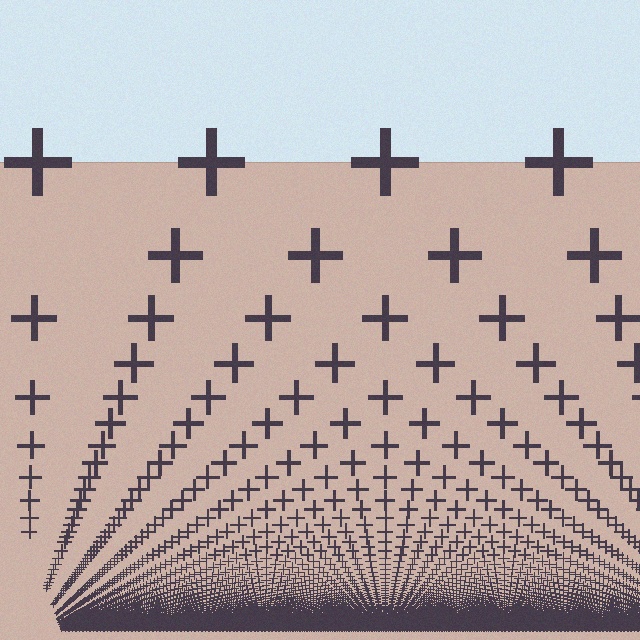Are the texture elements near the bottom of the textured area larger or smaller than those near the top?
Smaller. The gradient is inverted — elements near the bottom are smaller and denser.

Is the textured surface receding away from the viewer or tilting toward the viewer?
The surface appears to tilt toward the viewer. Texture elements get larger and sparser toward the top.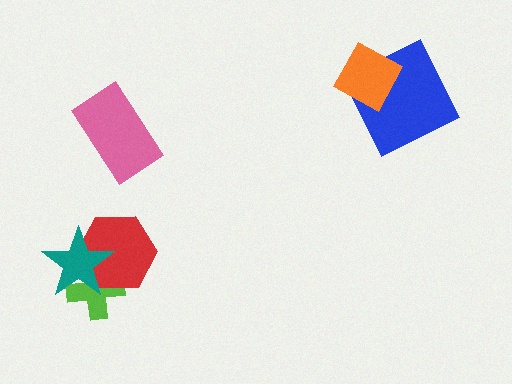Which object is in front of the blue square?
The orange diamond is in front of the blue square.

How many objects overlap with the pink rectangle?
0 objects overlap with the pink rectangle.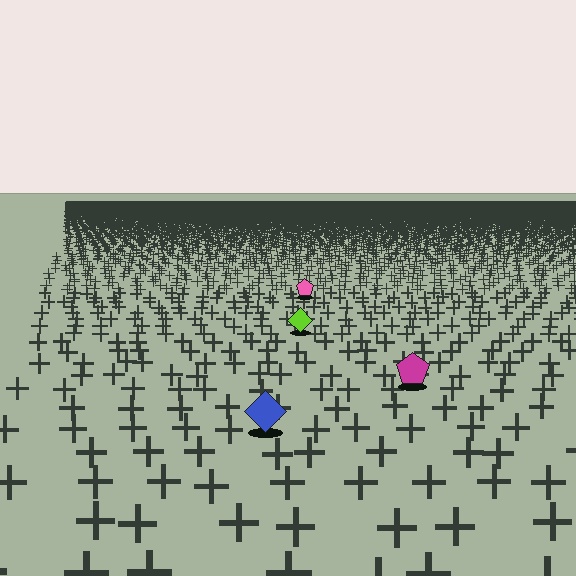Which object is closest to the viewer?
The blue diamond is closest. The texture marks near it are larger and more spread out.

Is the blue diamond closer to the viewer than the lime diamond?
Yes. The blue diamond is closer — you can tell from the texture gradient: the ground texture is coarser near it.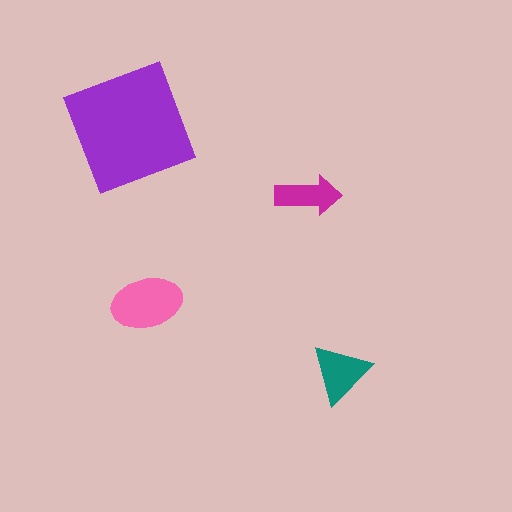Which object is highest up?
The purple square is topmost.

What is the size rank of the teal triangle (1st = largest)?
3rd.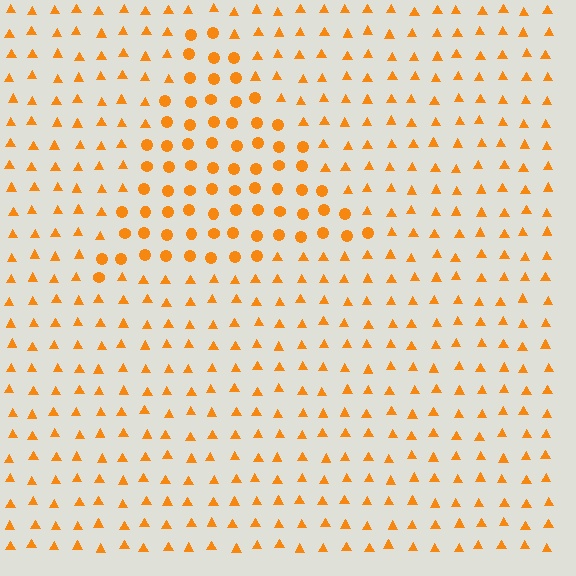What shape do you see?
I see a triangle.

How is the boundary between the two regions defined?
The boundary is defined by a change in element shape: circles inside vs. triangles outside. All elements share the same color and spacing.